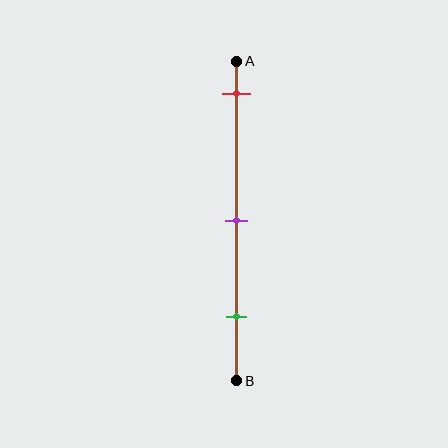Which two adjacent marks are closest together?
The purple and green marks are the closest adjacent pair.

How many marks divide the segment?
There are 3 marks dividing the segment.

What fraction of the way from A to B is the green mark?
The green mark is approximately 80% (0.8) of the way from A to B.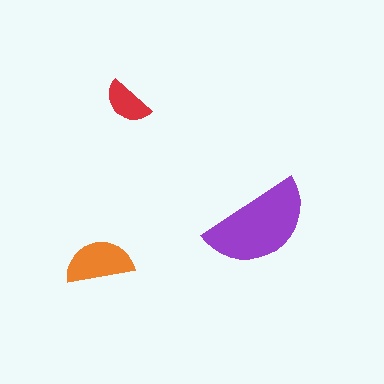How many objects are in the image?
There are 3 objects in the image.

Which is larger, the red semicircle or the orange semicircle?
The orange one.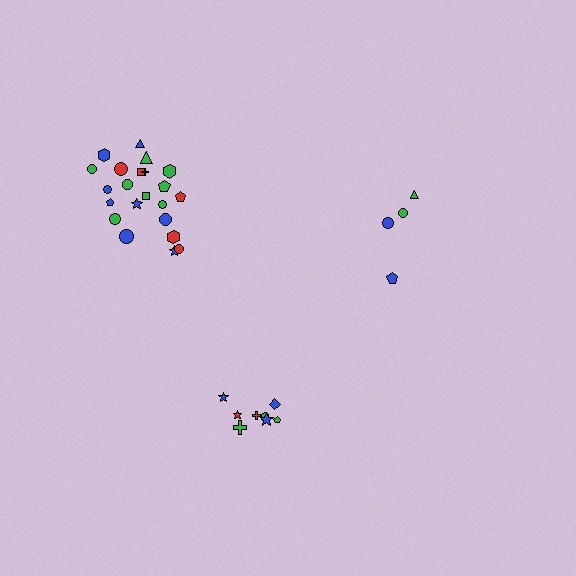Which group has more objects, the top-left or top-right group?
The top-left group.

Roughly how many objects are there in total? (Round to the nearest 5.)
Roughly 35 objects in total.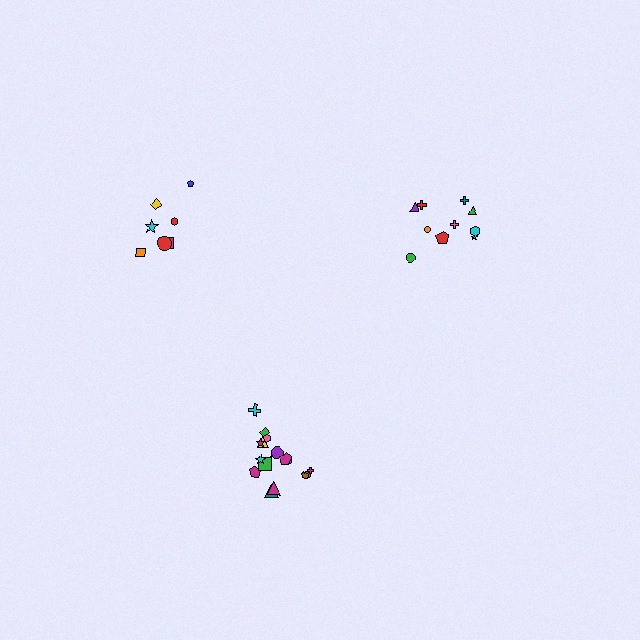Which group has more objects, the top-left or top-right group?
The top-right group.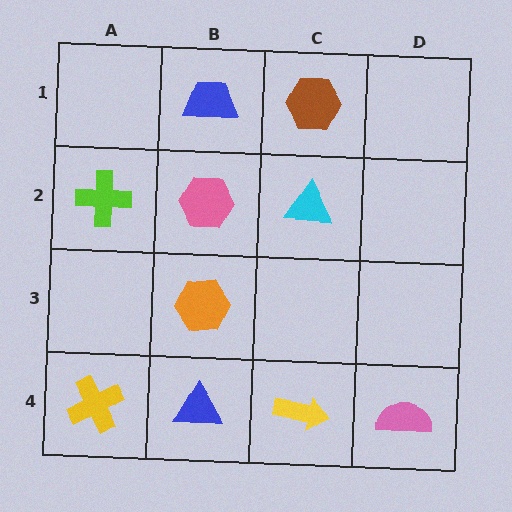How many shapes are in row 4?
4 shapes.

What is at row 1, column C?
A brown hexagon.